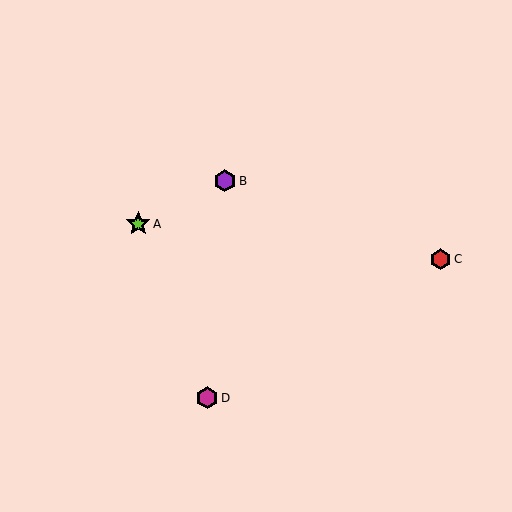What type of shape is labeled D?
Shape D is a magenta hexagon.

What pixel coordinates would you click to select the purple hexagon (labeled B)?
Click at (225, 181) to select the purple hexagon B.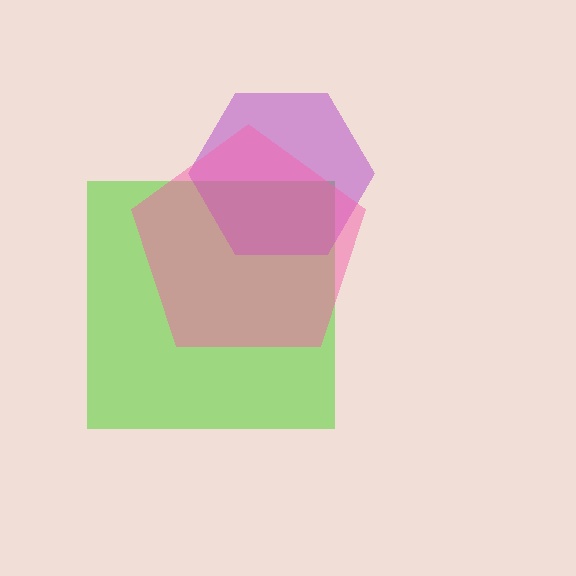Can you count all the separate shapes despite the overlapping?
Yes, there are 3 separate shapes.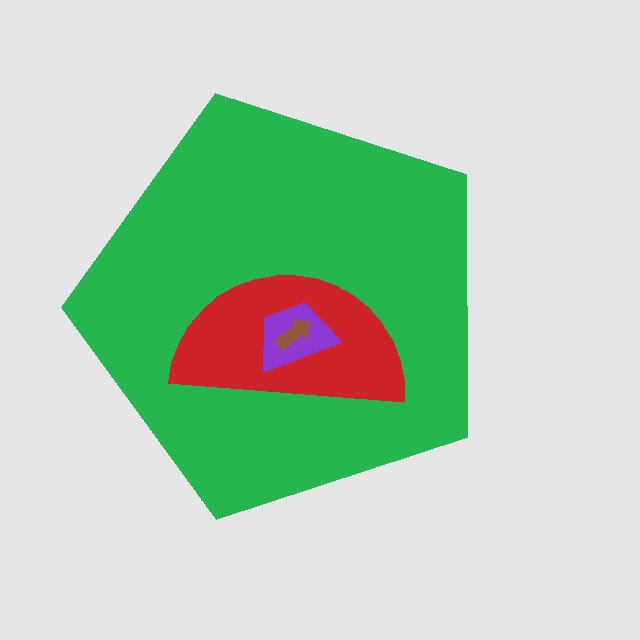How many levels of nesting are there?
4.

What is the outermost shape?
The green pentagon.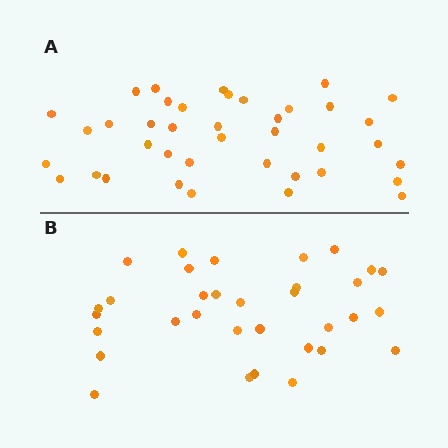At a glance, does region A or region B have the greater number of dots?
Region A (the top region) has more dots.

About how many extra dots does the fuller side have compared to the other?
Region A has about 6 more dots than region B.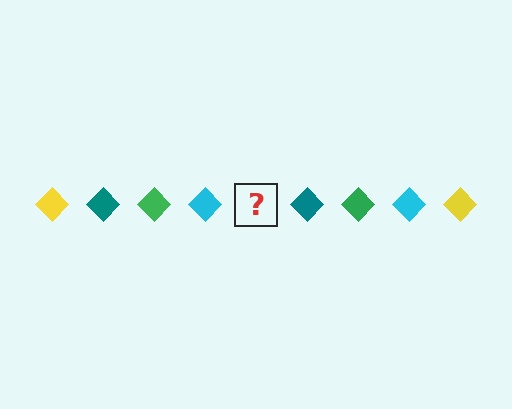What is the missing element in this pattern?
The missing element is a yellow diamond.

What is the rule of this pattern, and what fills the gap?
The rule is that the pattern cycles through yellow, teal, green, cyan diamonds. The gap should be filled with a yellow diamond.